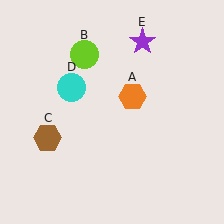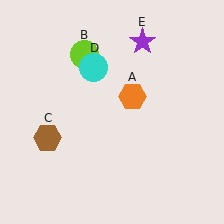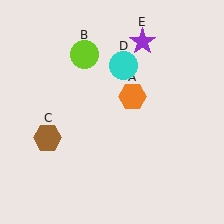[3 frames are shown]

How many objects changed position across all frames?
1 object changed position: cyan circle (object D).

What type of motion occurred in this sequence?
The cyan circle (object D) rotated clockwise around the center of the scene.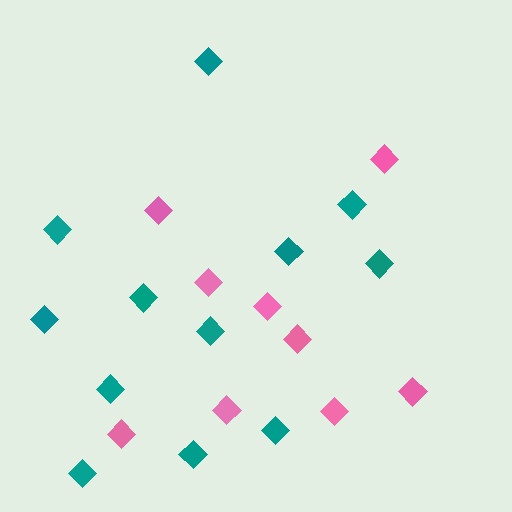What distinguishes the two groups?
There are 2 groups: one group of pink diamonds (9) and one group of teal diamonds (12).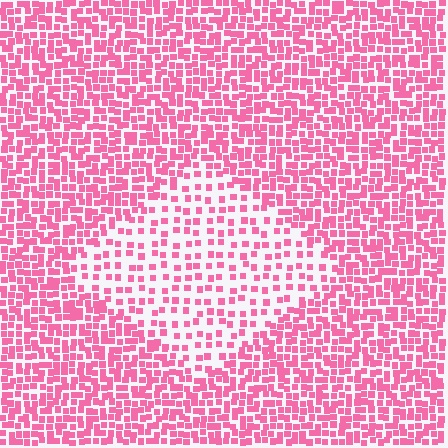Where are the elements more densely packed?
The elements are more densely packed outside the diamond boundary.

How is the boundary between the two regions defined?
The boundary is defined by a change in element density (approximately 2.2x ratio). All elements are the same color, size, and shape.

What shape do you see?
I see a diamond.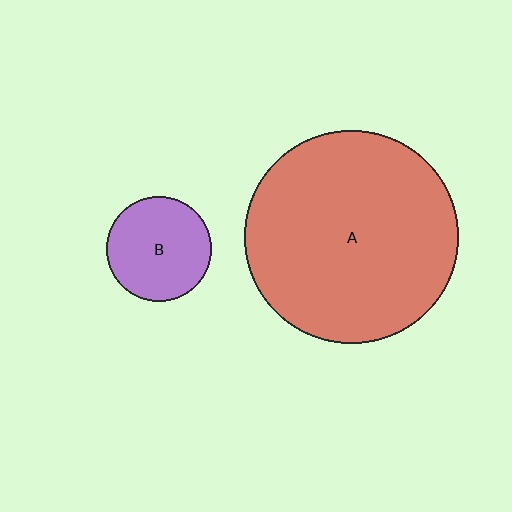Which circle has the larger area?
Circle A (red).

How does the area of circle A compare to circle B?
Approximately 4.1 times.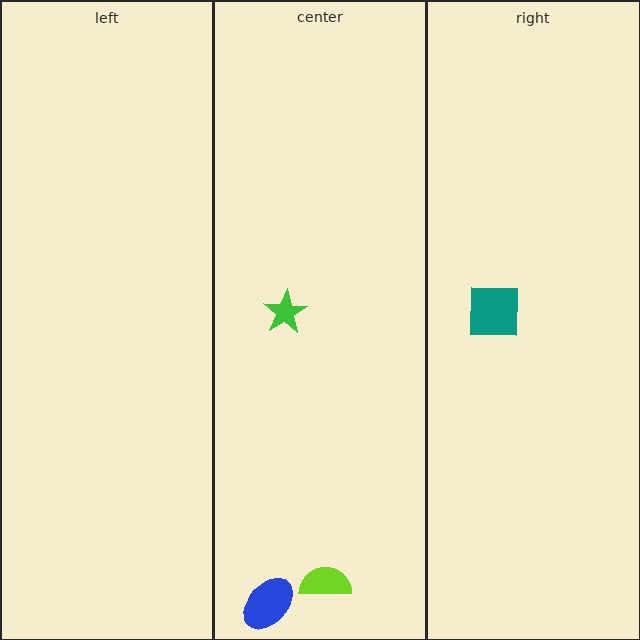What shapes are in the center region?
The blue ellipse, the green star, the lime semicircle.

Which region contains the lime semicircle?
The center region.